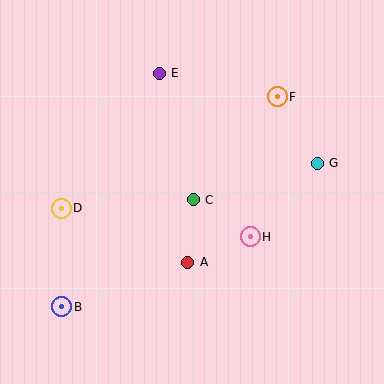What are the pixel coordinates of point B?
Point B is at (62, 307).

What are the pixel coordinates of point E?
Point E is at (159, 73).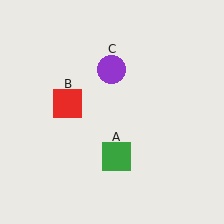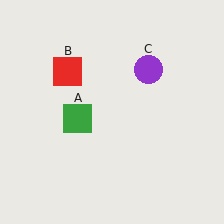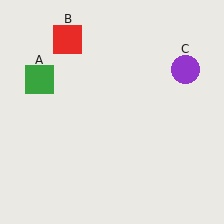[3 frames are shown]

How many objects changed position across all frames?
3 objects changed position: green square (object A), red square (object B), purple circle (object C).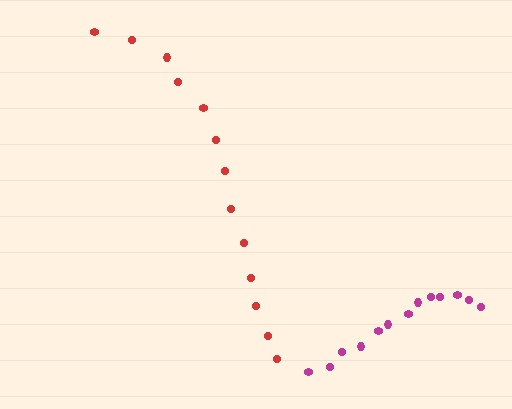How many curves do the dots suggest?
There are 2 distinct paths.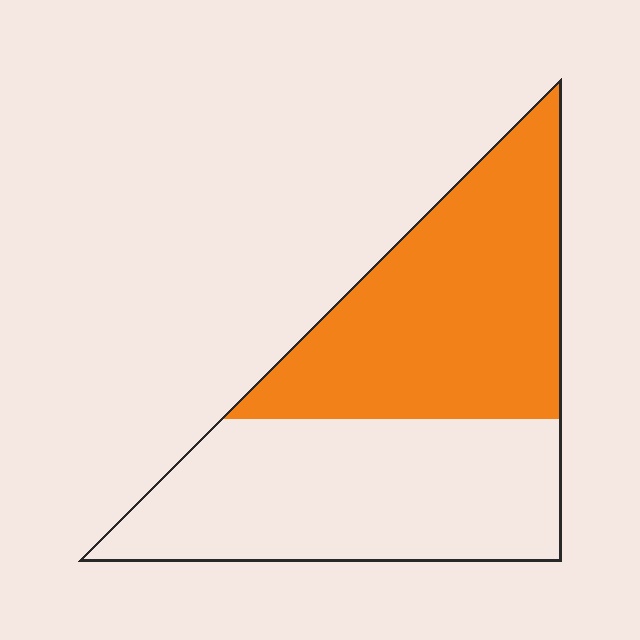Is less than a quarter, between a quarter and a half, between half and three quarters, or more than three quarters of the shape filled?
Between a quarter and a half.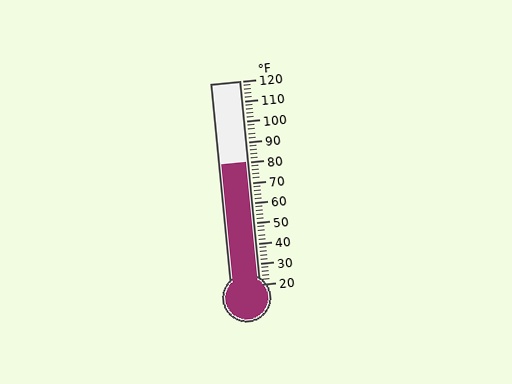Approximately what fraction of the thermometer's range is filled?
The thermometer is filled to approximately 60% of its range.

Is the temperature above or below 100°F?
The temperature is below 100°F.